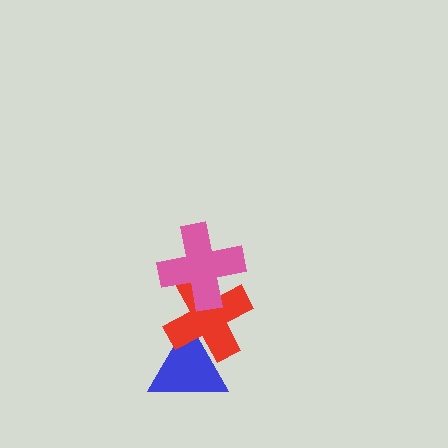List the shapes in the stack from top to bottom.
From top to bottom: the pink cross, the red cross, the blue triangle.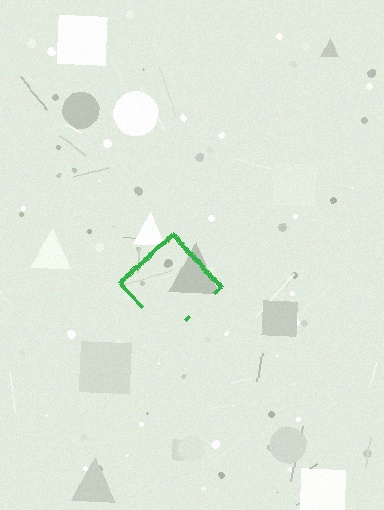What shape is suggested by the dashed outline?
The dashed outline suggests a diamond.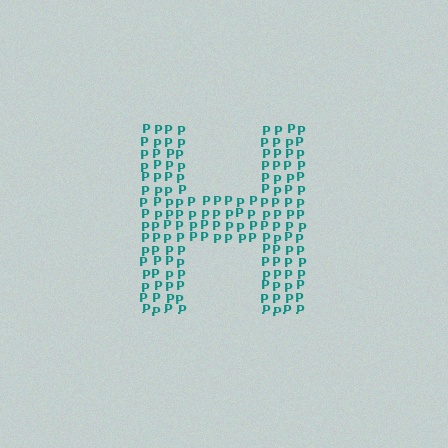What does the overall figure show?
The overall figure shows the letter H.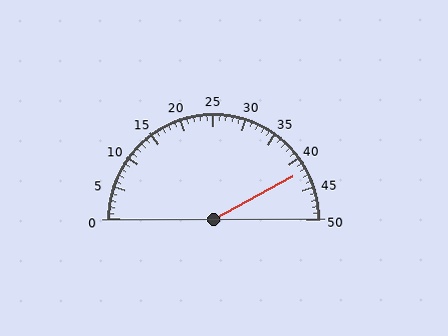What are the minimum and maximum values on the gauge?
The gauge ranges from 0 to 50.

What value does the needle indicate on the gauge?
The needle indicates approximately 42.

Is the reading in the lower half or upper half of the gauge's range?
The reading is in the upper half of the range (0 to 50).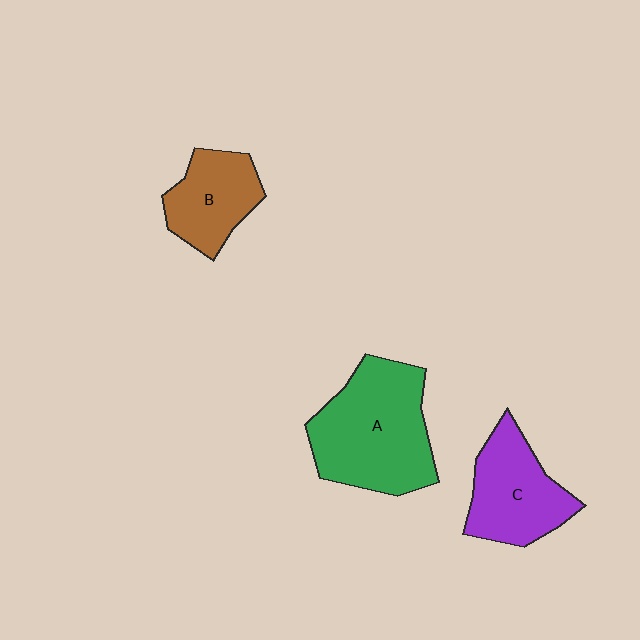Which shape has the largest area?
Shape A (green).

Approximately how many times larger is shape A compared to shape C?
Approximately 1.5 times.